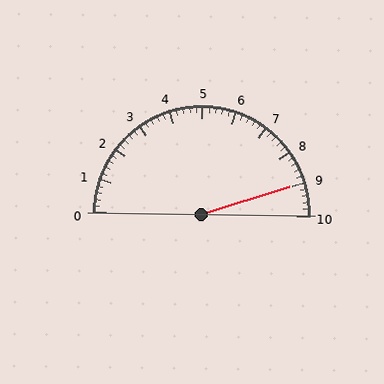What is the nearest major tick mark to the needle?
The nearest major tick mark is 9.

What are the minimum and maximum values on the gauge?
The gauge ranges from 0 to 10.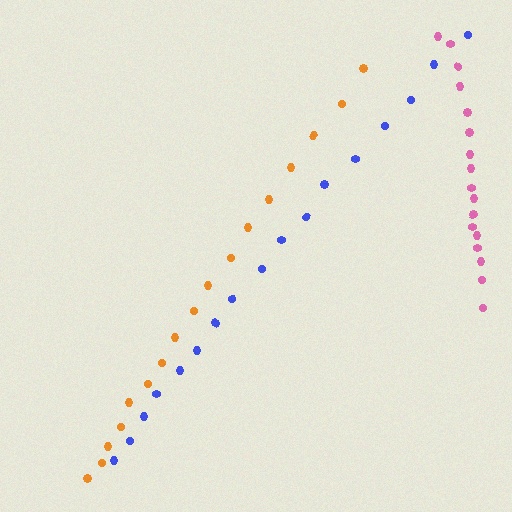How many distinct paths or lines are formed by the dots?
There are 3 distinct paths.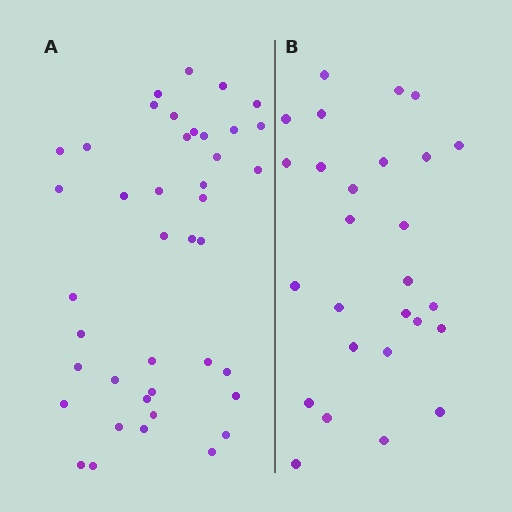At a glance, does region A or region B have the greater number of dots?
Region A (the left region) has more dots.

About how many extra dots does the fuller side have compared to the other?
Region A has approximately 15 more dots than region B.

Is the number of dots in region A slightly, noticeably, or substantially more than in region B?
Region A has substantially more. The ratio is roughly 1.5 to 1.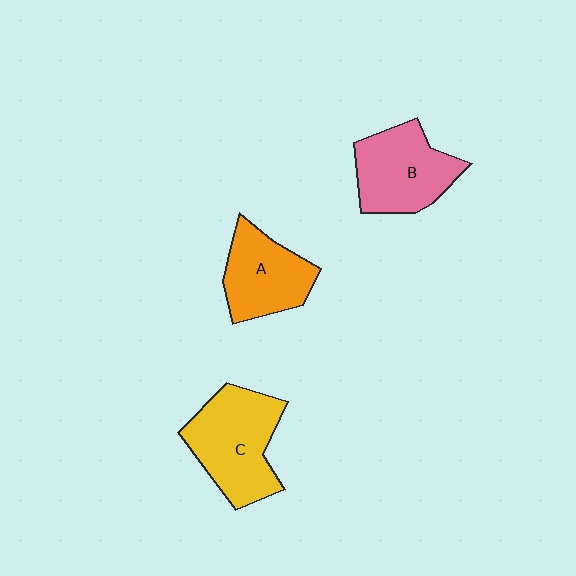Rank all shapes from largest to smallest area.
From largest to smallest: C (yellow), B (pink), A (orange).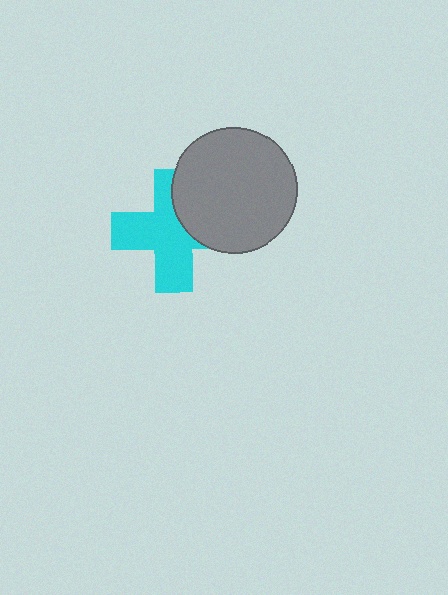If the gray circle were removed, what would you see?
You would see the complete cyan cross.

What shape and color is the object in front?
The object in front is a gray circle.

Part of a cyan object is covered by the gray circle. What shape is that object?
It is a cross.